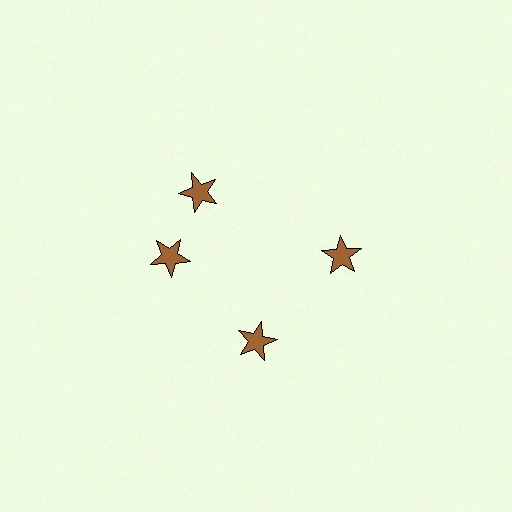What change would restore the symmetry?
The symmetry would be restored by rotating it back into even spacing with its neighbors so that all 4 stars sit at equal angles and equal distance from the center.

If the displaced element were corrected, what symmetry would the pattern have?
It would have 4-fold rotational symmetry — the pattern would map onto itself every 90 degrees.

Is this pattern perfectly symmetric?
No. The 4 brown stars are arranged in a ring, but one element near the 12 o'clock position is rotated out of alignment along the ring, breaking the 4-fold rotational symmetry.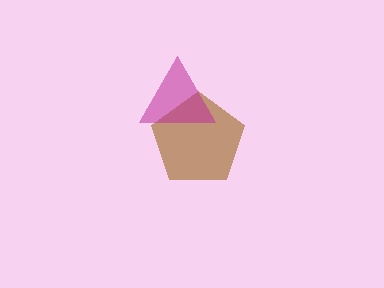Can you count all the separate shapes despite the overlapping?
Yes, there are 2 separate shapes.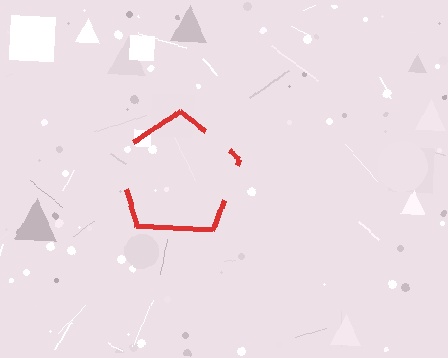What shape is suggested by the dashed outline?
The dashed outline suggests a pentagon.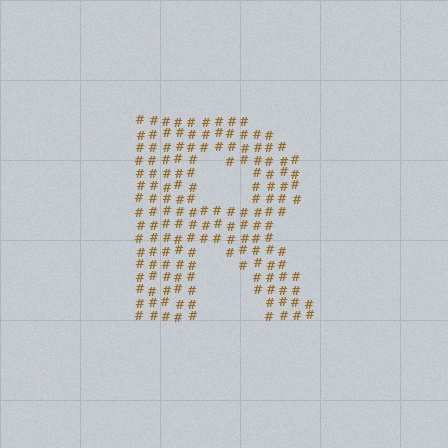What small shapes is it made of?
It is made of small hash symbols.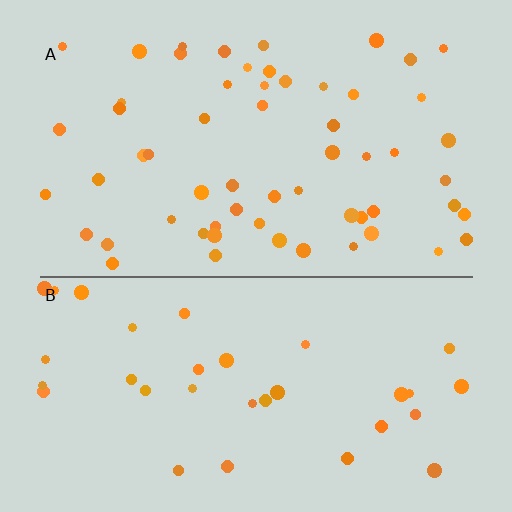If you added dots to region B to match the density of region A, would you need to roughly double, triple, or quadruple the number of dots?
Approximately double.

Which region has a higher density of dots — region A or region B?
A (the top).